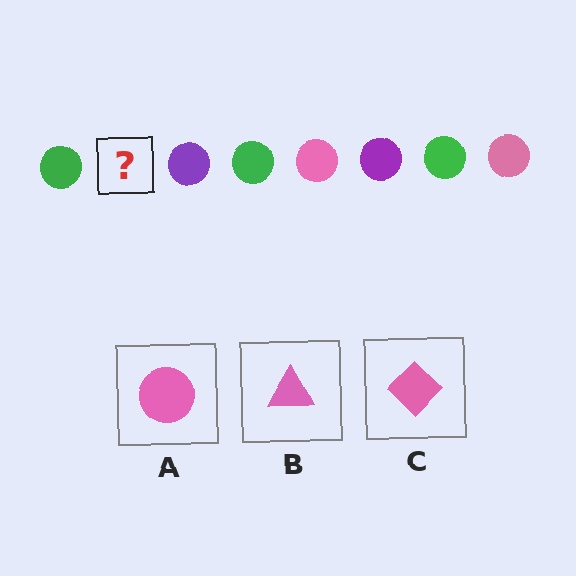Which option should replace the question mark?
Option A.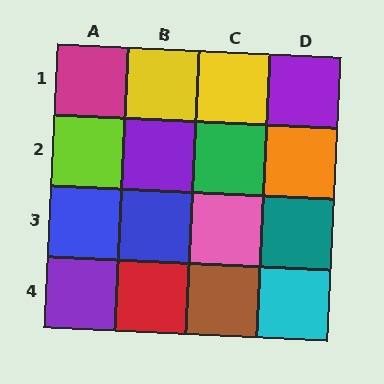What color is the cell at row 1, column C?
Yellow.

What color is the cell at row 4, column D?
Cyan.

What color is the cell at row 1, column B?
Yellow.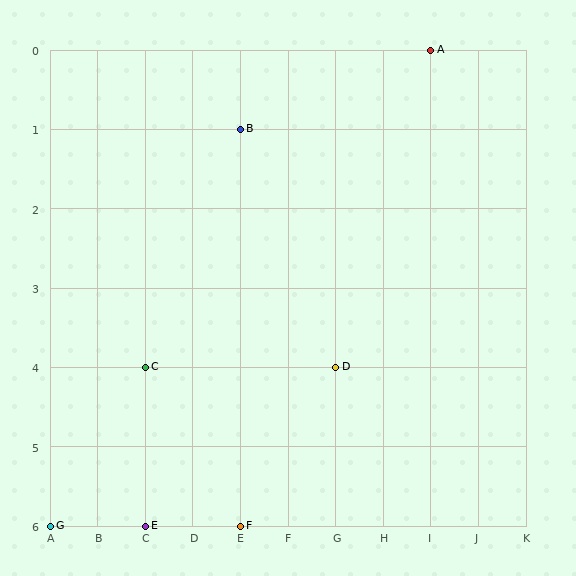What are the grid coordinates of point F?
Point F is at grid coordinates (E, 6).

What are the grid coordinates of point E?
Point E is at grid coordinates (C, 6).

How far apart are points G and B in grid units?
Points G and B are 4 columns and 5 rows apart (about 6.4 grid units diagonally).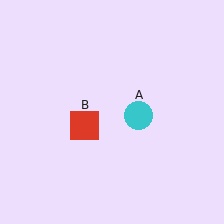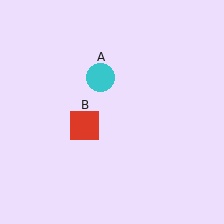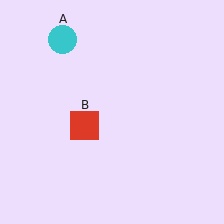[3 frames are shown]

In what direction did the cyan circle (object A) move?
The cyan circle (object A) moved up and to the left.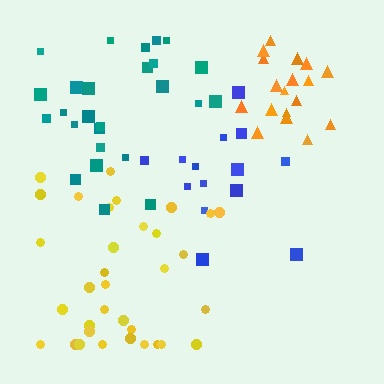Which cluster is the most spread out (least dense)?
Yellow.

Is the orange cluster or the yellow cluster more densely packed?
Orange.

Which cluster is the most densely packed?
Orange.